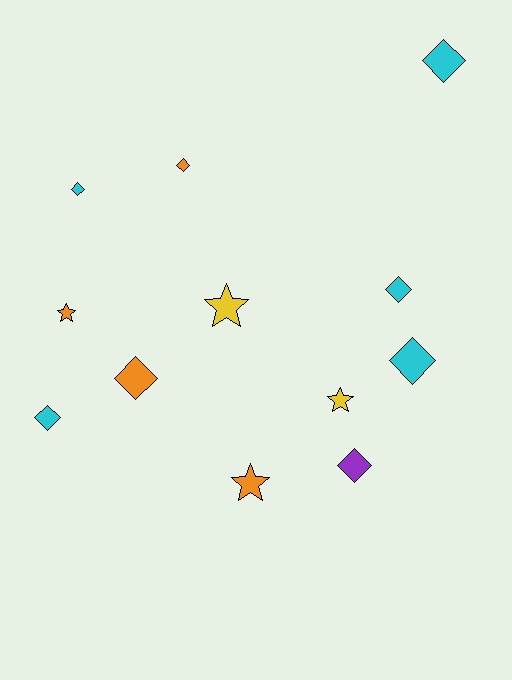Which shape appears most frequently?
Diamond, with 8 objects.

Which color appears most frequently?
Cyan, with 5 objects.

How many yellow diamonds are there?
There are no yellow diamonds.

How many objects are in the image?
There are 12 objects.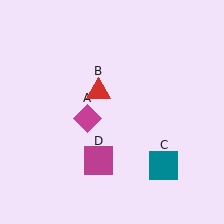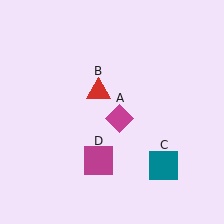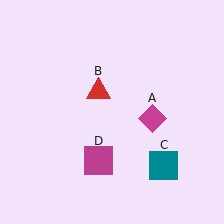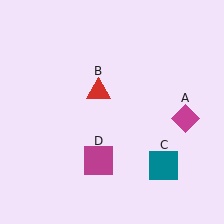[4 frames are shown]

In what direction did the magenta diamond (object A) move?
The magenta diamond (object A) moved right.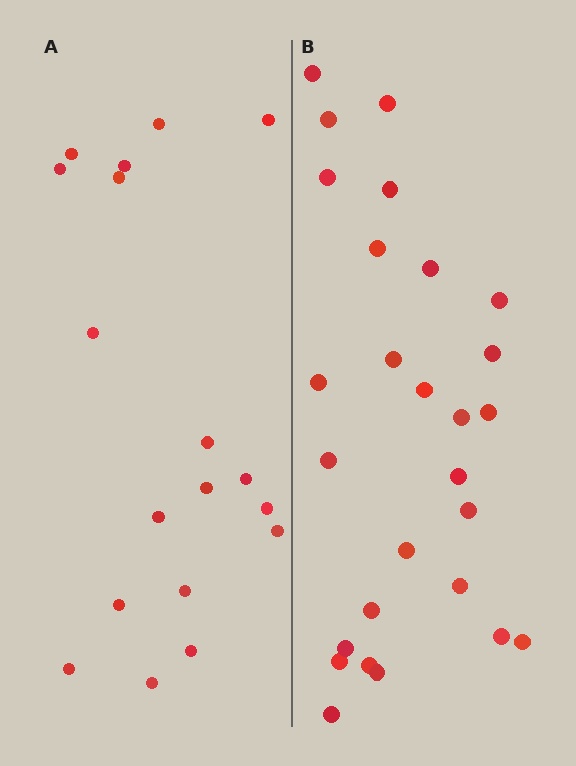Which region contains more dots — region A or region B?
Region B (the right region) has more dots.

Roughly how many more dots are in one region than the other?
Region B has roughly 8 or so more dots than region A.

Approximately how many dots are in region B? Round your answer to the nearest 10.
About 30 dots. (The exact count is 27, which rounds to 30.)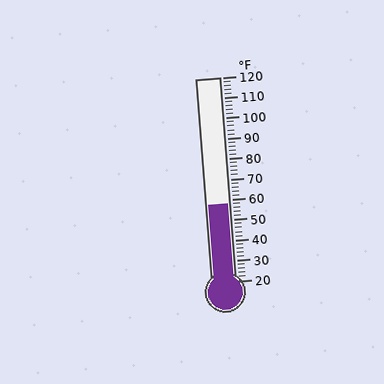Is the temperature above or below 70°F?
The temperature is below 70°F.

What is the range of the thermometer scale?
The thermometer scale ranges from 20°F to 120°F.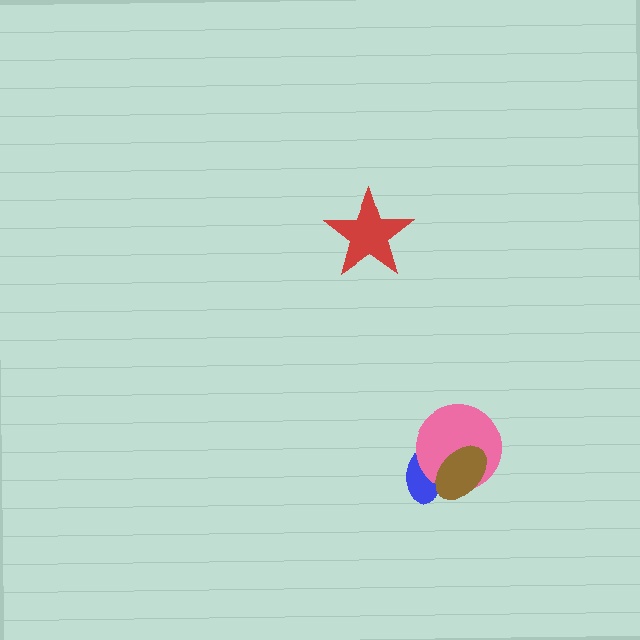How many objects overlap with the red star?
0 objects overlap with the red star.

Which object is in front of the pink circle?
The brown ellipse is in front of the pink circle.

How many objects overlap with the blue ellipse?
2 objects overlap with the blue ellipse.